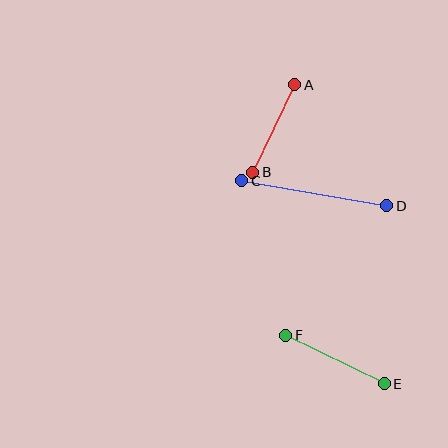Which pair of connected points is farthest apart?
Points C and D are farthest apart.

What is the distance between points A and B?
The distance is approximately 97 pixels.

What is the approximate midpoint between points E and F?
The midpoint is at approximately (335, 359) pixels.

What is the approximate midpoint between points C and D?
The midpoint is at approximately (314, 193) pixels.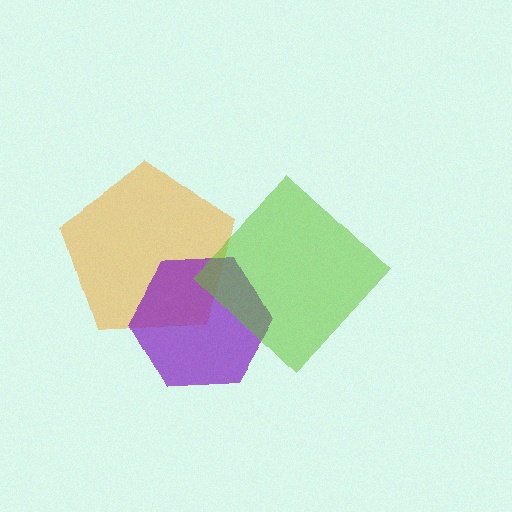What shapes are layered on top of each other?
The layered shapes are: an orange pentagon, a purple hexagon, a lime diamond.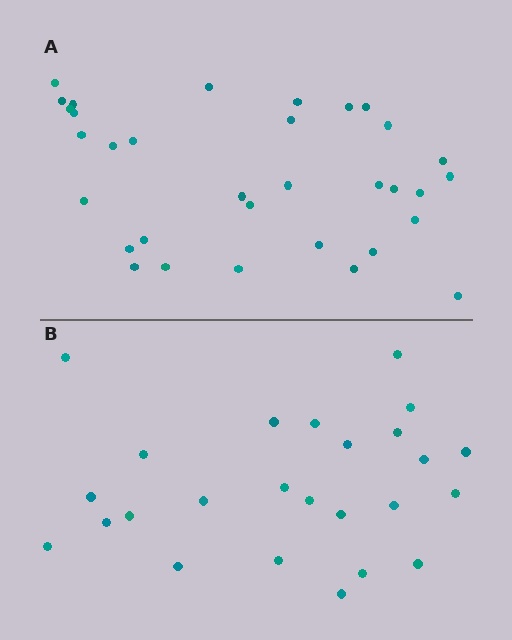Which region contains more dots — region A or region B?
Region A (the top region) has more dots.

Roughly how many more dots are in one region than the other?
Region A has roughly 8 or so more dots than region B.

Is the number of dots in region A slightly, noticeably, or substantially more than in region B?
Region A has noticeably more, but not dramatically so. The ratio is roughly 1.3 to 1.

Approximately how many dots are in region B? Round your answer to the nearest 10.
About 20 dots. (The exact count is 25, which rounds to 20.)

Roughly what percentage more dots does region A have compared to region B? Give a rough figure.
About 30% more.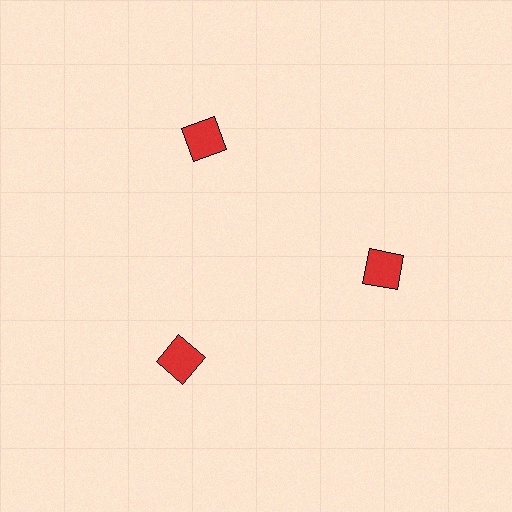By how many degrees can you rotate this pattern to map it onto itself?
The pattern maps onto itself every 120 degrees of rotation.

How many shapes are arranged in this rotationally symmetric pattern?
There are 3 shapes, arranged in 3 groups of 1.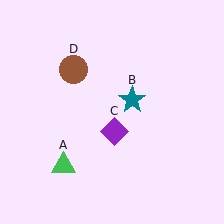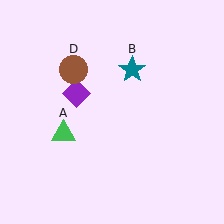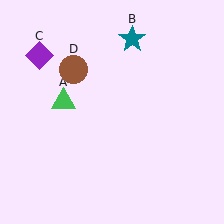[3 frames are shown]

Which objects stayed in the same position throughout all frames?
Brown circle (object D) remained stationary.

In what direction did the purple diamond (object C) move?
The purple diamond (object C) moved up and to the left.